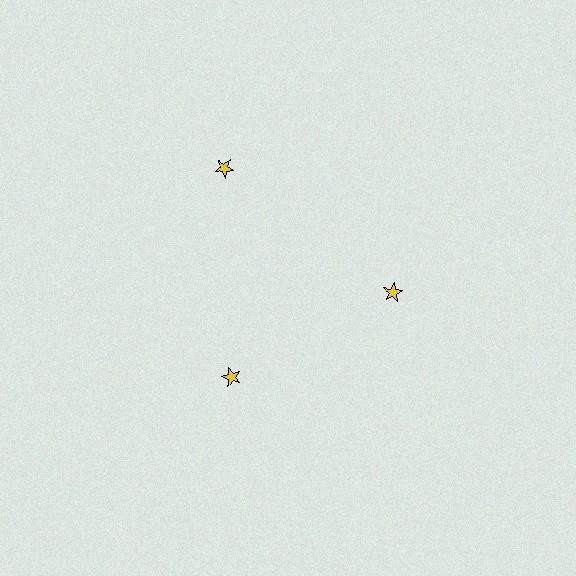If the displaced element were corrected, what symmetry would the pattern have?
It would have 3-fold rotational symmetry — the pattern would map onto itself every 120 degrees.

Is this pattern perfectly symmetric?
No. The 3 yellow stars are arranged in a ring, but one element near the 11 o'clock position is pushed outward from the center, breaking the 3-fold rotational symmetry.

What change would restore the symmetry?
The symmetry would be restored by moving it inward, back onto the ring so that all 3 stars sit at equal angles and equal distance from the center.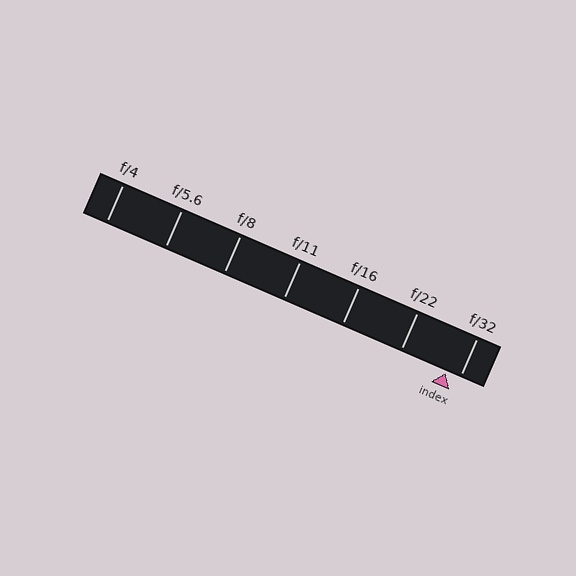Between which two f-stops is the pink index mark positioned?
The index mark is between f/22 and f/32.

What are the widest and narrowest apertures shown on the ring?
The widest aperture shown is f/4 and the narrowest is f/32.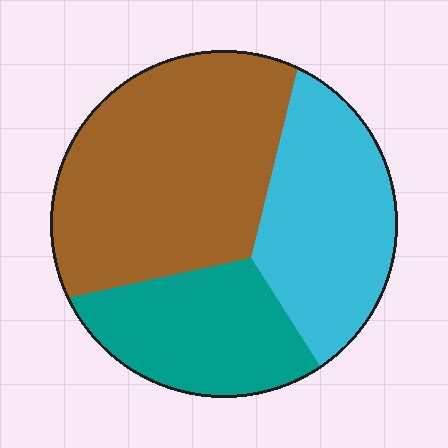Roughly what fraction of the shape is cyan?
Cyan covers roughly 30% of the shape.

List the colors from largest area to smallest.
From largest to smallest: brown, cyan, teal.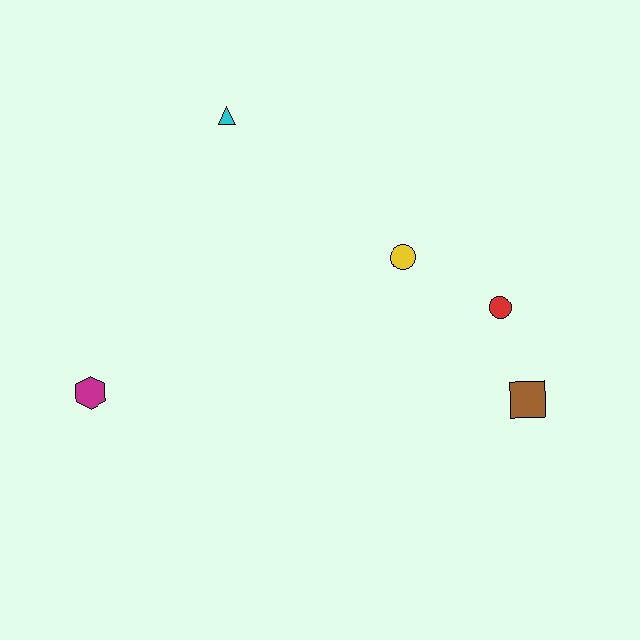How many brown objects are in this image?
There is 1 brown object.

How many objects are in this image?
There are 5 objects.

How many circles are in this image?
There are 2 circles.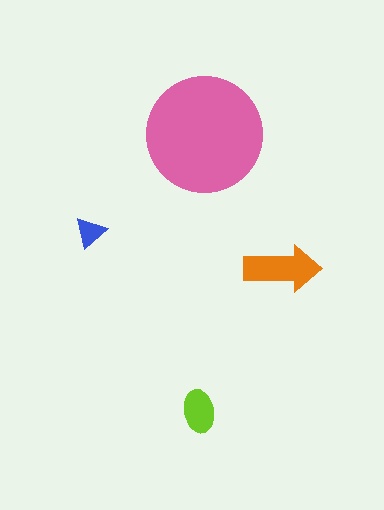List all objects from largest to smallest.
The pink circle, the orange arrow, the lime ellipse, the blue triangle.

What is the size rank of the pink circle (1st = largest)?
1st.